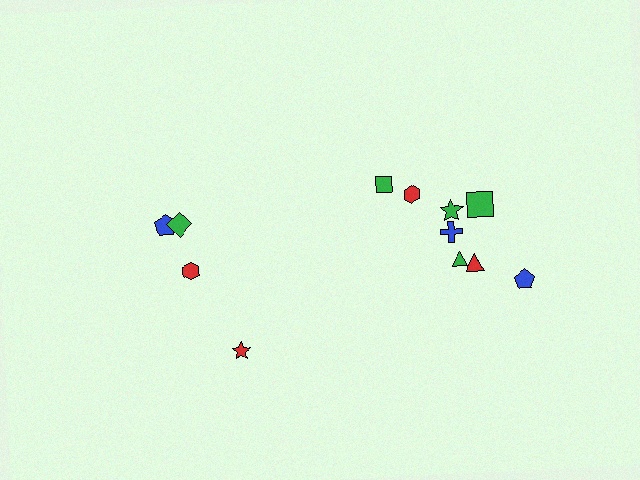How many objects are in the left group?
There are 4 objects.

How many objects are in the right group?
There are 8 objects.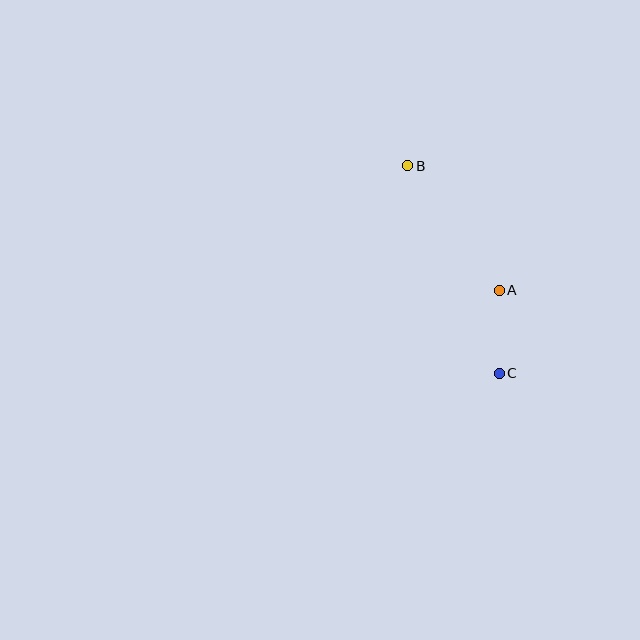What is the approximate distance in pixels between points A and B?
The distance between A and B is approximately 155 pixels.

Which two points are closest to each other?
Points A and C are closest to each other.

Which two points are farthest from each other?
Points B and C are farthest from each other.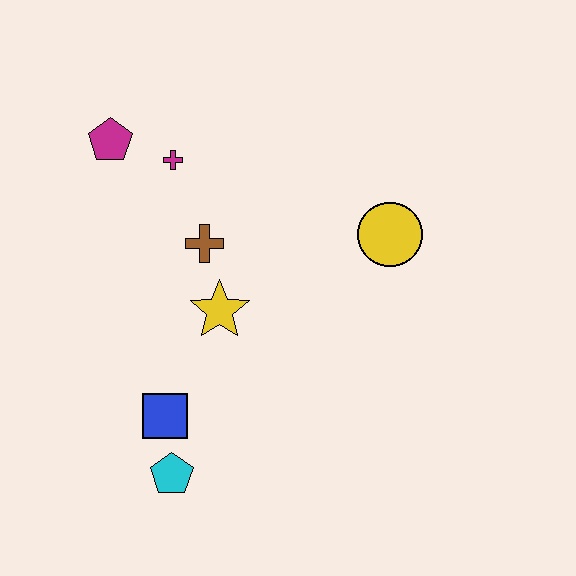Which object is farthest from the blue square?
The yellow circle is farthest from the blue square.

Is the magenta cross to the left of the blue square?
No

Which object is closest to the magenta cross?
The magenta pentagon is closest to the magenta cross.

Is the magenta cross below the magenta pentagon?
Yes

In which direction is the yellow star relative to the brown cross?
The yellow star is below the brown cross.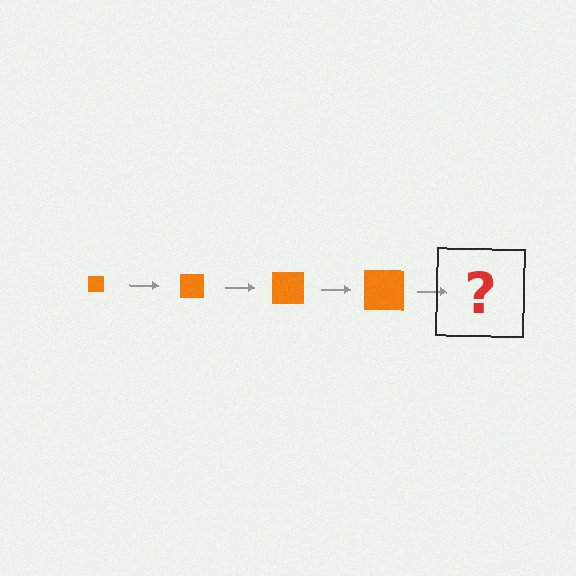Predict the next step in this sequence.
The next step is an orange square, larger than the previous one.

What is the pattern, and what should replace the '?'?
The pattern is that the square gets progressively larger each step. The '?' should be an orange square, larger than the previous one.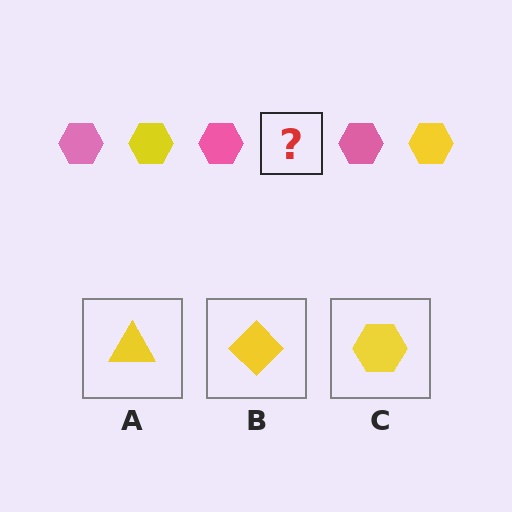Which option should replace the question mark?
Option C.